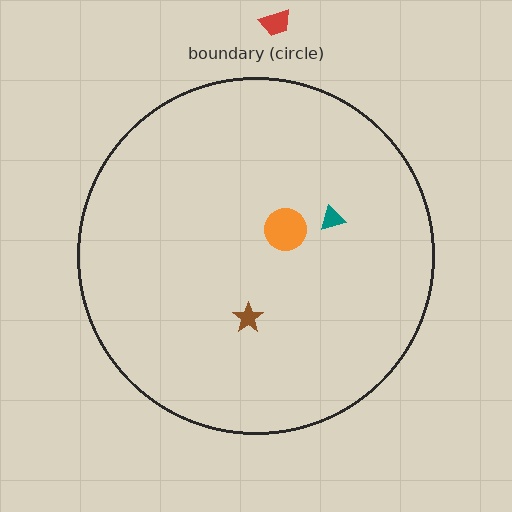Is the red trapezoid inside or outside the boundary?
Outside.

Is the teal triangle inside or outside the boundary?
Inside.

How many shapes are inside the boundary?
3 inside, 1 outside.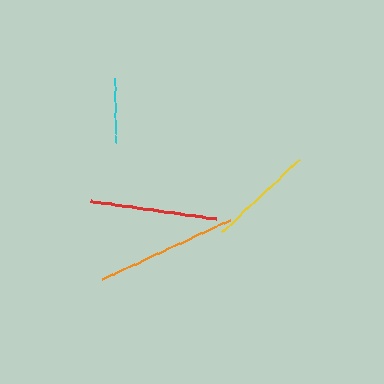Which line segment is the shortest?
The cyan line is the shortest at approximately 65 pixels.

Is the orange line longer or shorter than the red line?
The orange line is longer than the red line.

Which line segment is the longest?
The orange line is the longest at approximately 141 pixels.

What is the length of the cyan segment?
The cyan segment is approximately 65 pixels long.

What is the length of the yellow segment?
The yellow segment is approximately 106 pixels long.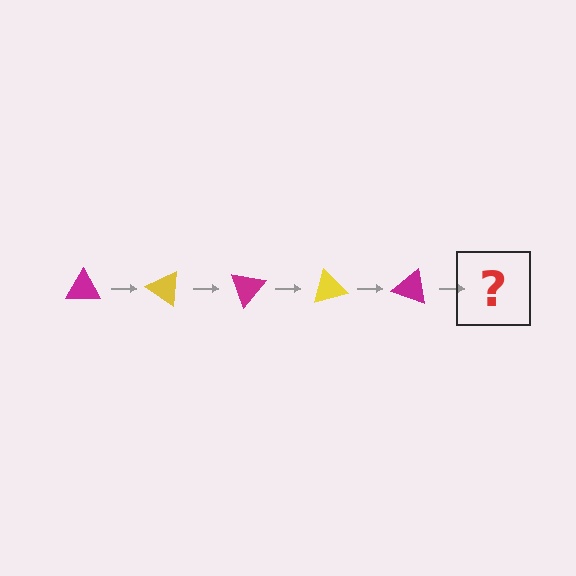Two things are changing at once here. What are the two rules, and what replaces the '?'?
The two rules are that it rotates 35 degrees each step and the color cycles through magenta and yellow. The '?' should be a yellow triangle, rotated 175 degrees from the start.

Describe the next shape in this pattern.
It should be a yellow triangle, rotated 175 degrees from the start.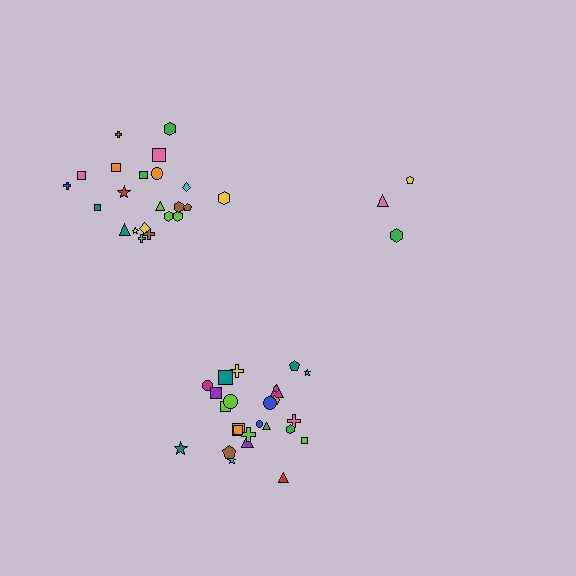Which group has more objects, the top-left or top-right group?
The top-left group.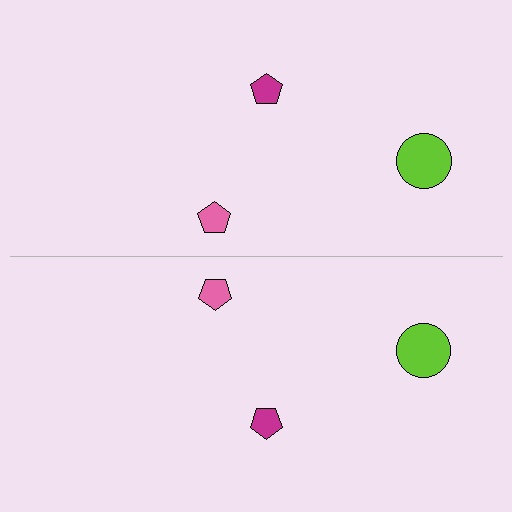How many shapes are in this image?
There are 6 shapes in this image.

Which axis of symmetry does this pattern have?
The pattern has a horizontal axis of symmetry running through the center of the image.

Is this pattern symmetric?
Yes, this pattern has bilateral (reflection) symmetry.